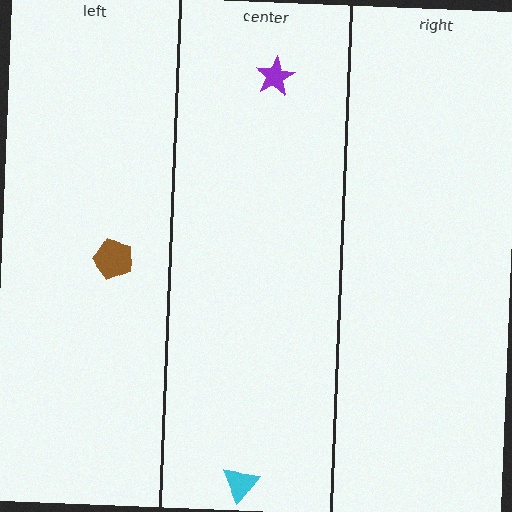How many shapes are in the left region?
1.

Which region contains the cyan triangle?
The center region.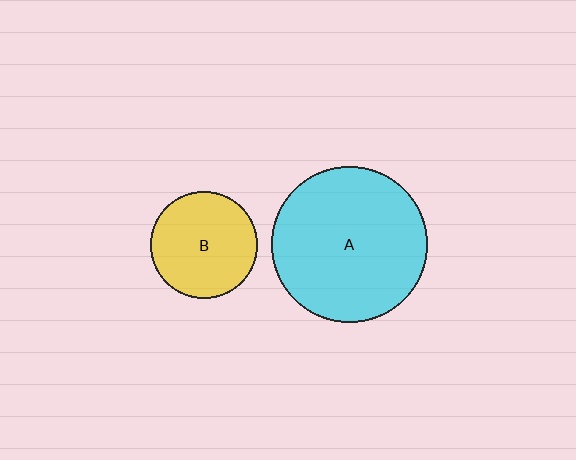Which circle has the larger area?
Circle A (cyan).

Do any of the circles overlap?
No, none of the circles overlap.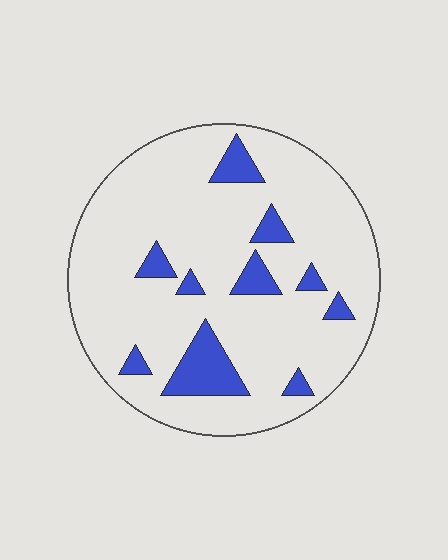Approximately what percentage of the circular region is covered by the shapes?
Approximately 15%.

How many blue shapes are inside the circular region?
10.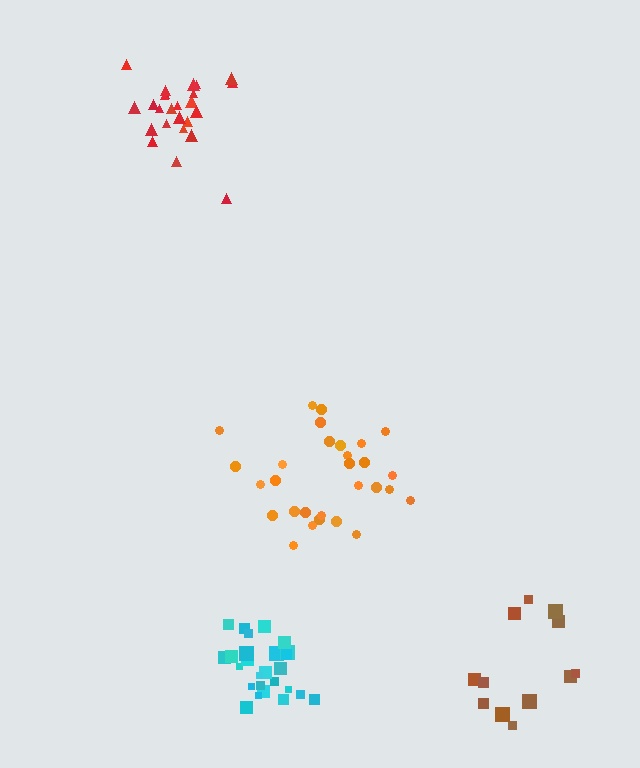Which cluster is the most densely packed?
Cyan.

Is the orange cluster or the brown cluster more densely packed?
Orange.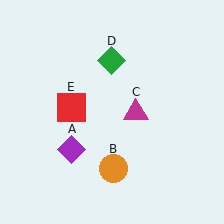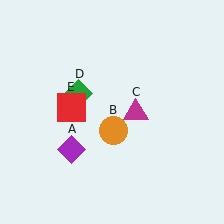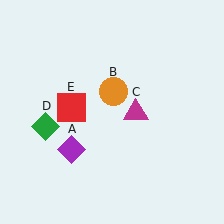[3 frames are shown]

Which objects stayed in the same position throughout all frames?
Purple diamond (object A) and magenta triangle (object C) and red square (object E) remained stationary.